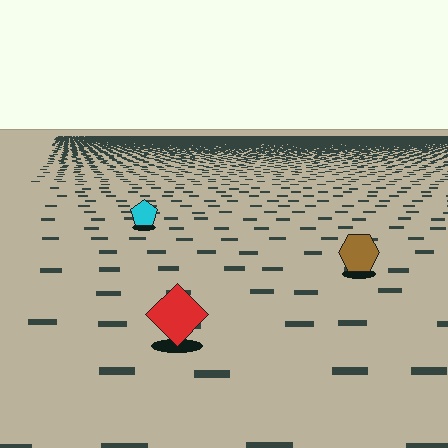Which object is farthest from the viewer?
The cyan pentagon is farthest from the viewer. It appears smaller and the ground texture around it is denser.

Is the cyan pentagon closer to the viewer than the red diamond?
No. The red diamond is closer — you can tell from the texture gradient: the ground texture is coarser near it.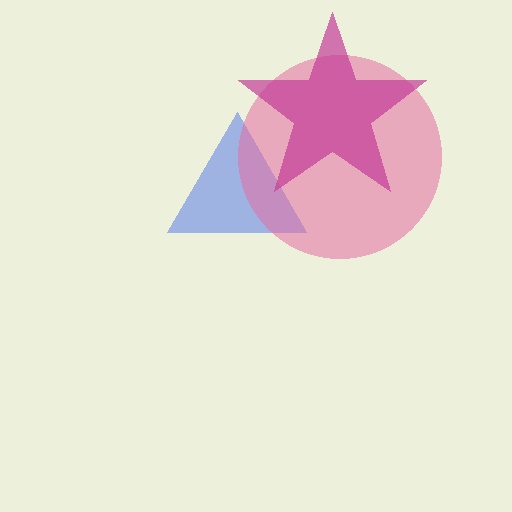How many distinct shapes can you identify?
There are 3 distinct shapes: a blue triangle, a pink circle, a magenta star.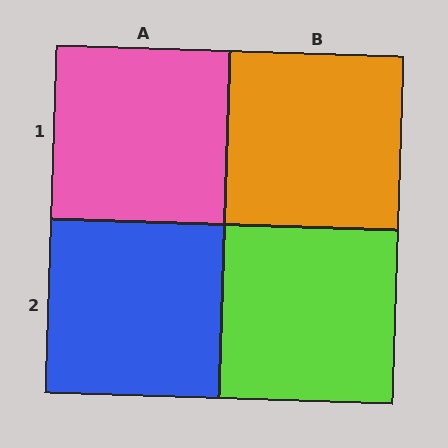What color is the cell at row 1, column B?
Orange.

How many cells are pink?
1 cell is pink.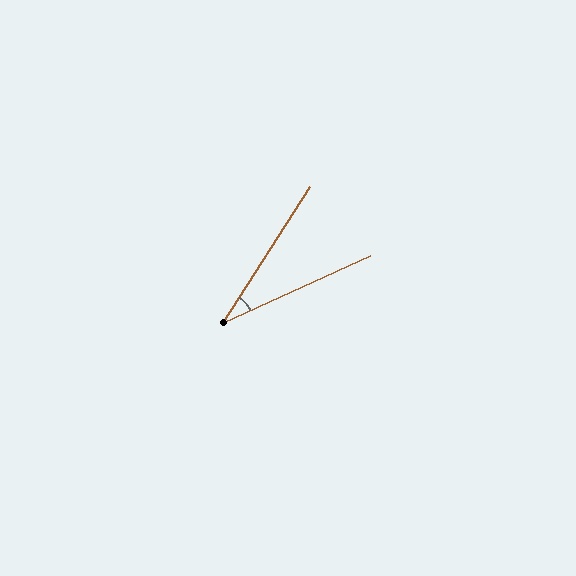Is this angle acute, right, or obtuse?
It is acute.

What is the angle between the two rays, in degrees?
Approximately 33 degrees.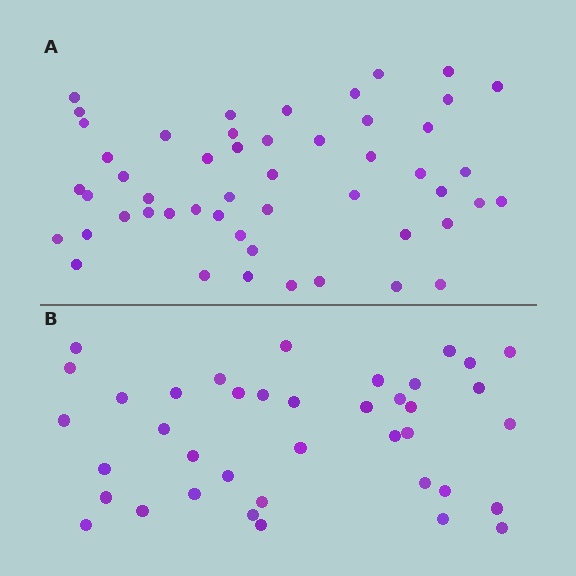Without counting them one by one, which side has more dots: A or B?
Region A (the top region) has more dots.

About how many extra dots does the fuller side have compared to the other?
Region A has roughly 12 or so more dots than region B.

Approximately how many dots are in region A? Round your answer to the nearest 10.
About 50 dots. (The exact count is 51, which rounds to 50.)